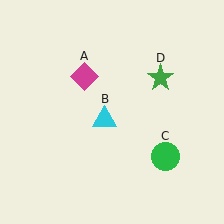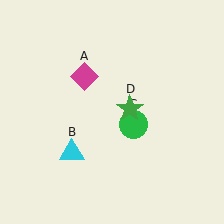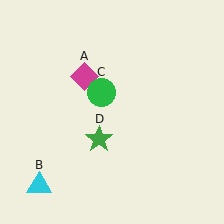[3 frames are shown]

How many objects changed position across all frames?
3 objects changed position: cyan triangle (object B), green circle (object C), green star (object D).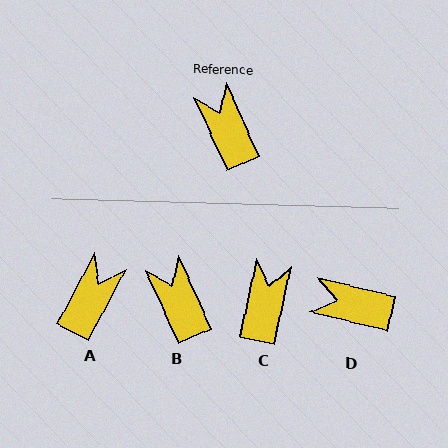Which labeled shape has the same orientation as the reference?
B.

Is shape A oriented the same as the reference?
No, it is off by about 52 degrees.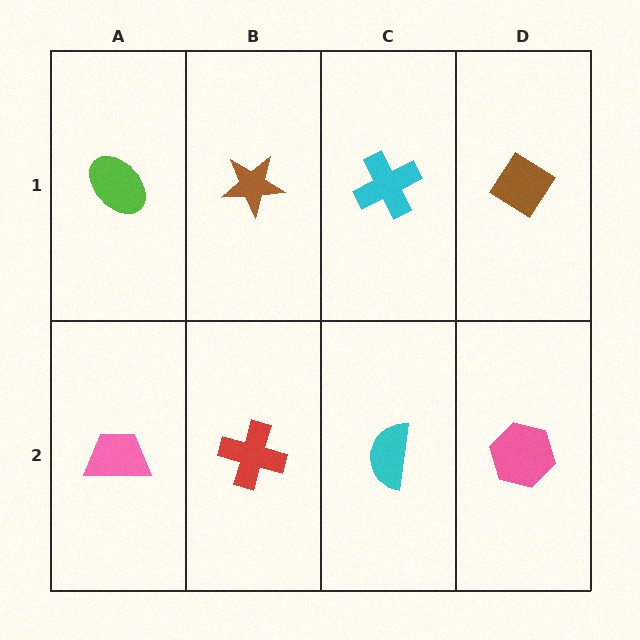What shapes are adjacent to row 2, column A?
A lime ellipse (row 1, column A), a red cross (row 2, column B).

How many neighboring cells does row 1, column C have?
3.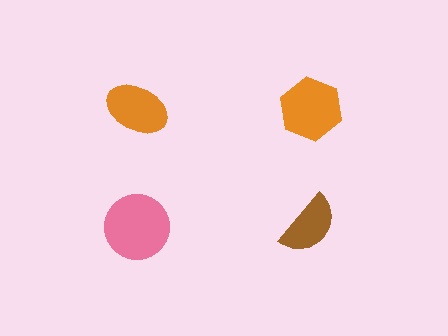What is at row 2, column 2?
A brown semicircle.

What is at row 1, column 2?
An orange hexagon.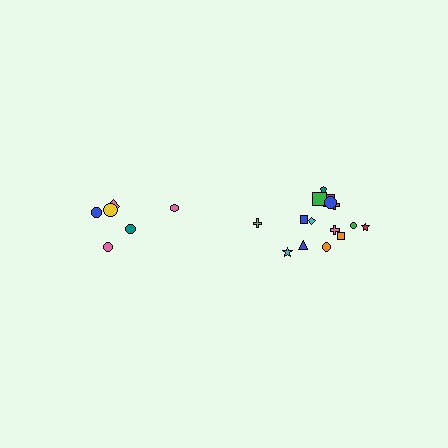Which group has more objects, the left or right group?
The right group.